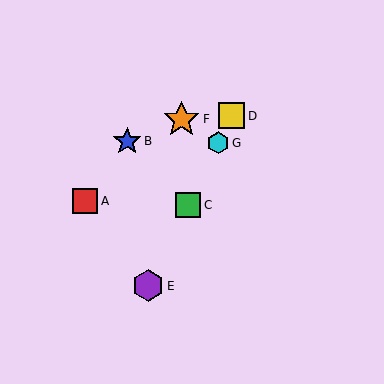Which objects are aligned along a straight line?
Objects C, D, E, G are aligned along a straight line.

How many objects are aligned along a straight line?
4 objects (C, D, E, G) are aligned along a straight line.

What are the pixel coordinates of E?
Object E is at (148, 286).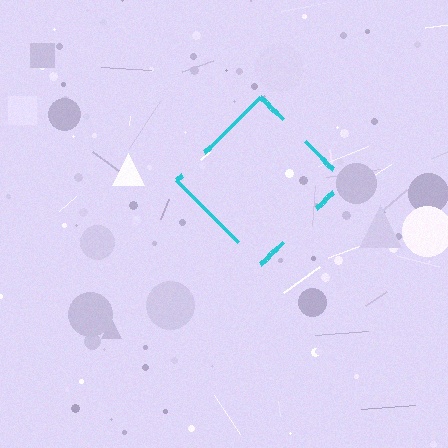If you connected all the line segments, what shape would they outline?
They would outline a diamond.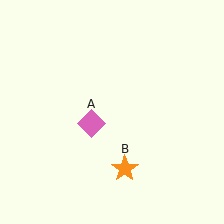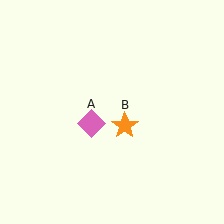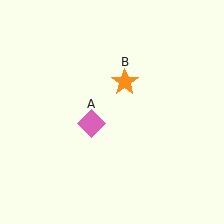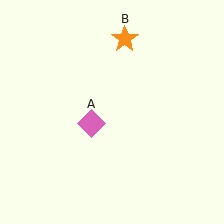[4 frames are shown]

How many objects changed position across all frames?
1 object changed position: orange star (object B).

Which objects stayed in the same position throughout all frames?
Pink diamond (object A) remained stationary.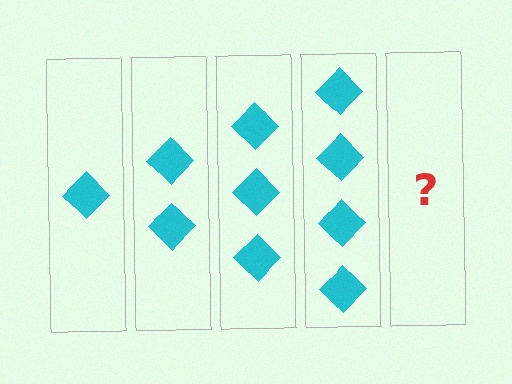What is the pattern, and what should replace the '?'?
The pattern is that each step adds one more diamond. The '?' should be 5 diamonds.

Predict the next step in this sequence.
The next step is 5 diamonds.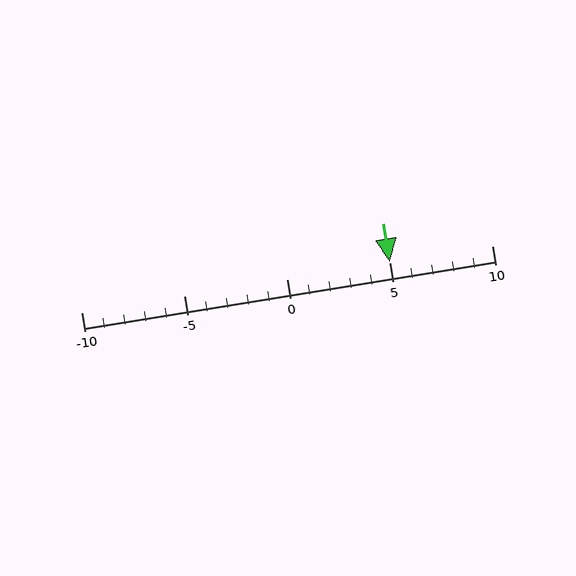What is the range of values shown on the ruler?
The ruler shows values from -10 to 10.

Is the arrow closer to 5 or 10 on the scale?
The arrow is closer to 5.